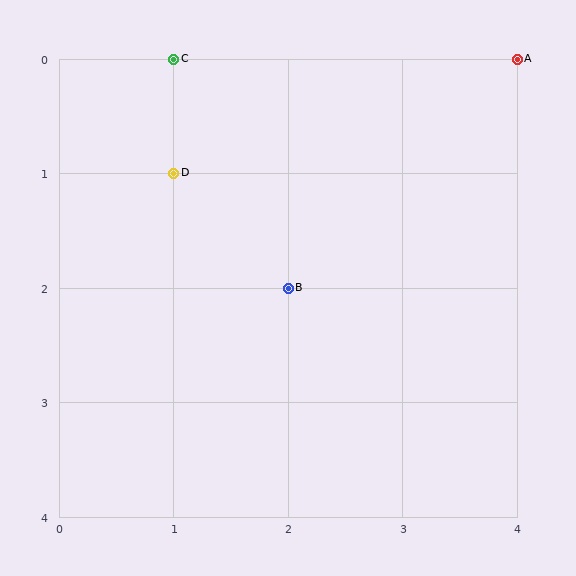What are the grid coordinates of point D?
Point D is at grid coordinates (1, 1).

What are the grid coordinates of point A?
Point A is at grid coordinates (4, 0).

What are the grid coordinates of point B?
Point B is at grid coordinates (2, 2).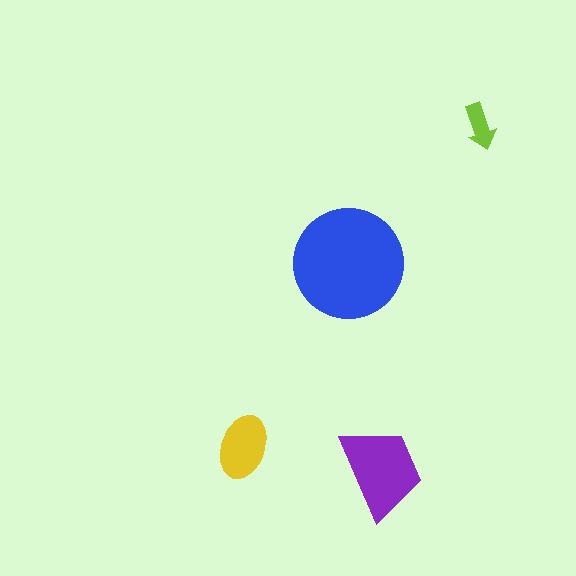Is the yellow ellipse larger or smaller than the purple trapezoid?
Smaller.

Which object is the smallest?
The lime arrow.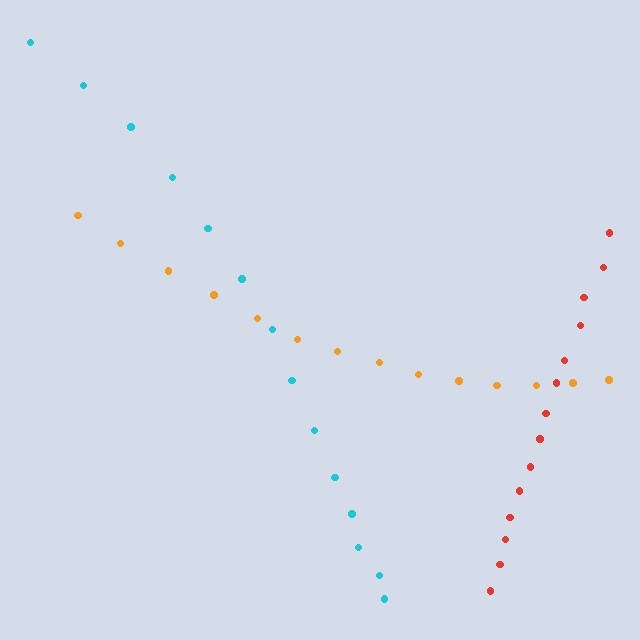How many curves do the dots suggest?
There are 3 distinct paths.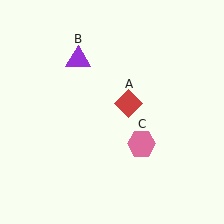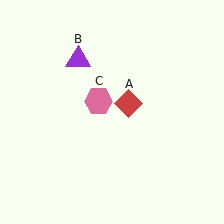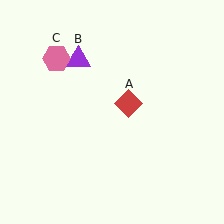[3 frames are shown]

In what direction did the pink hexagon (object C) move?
The pink hexagon (object C) moved up and to the left.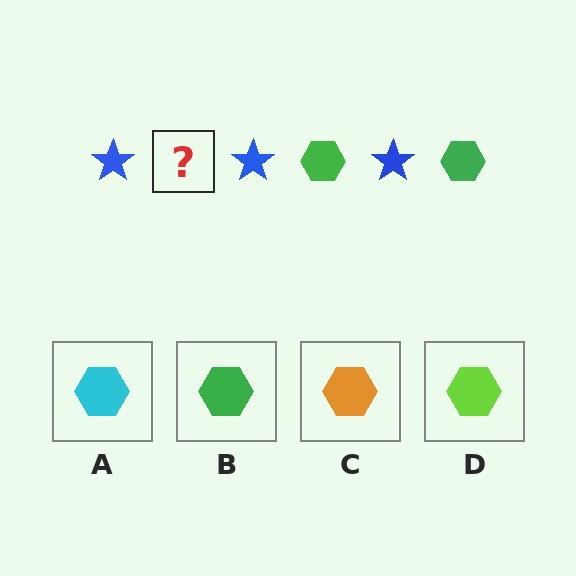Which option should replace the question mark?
Option B.